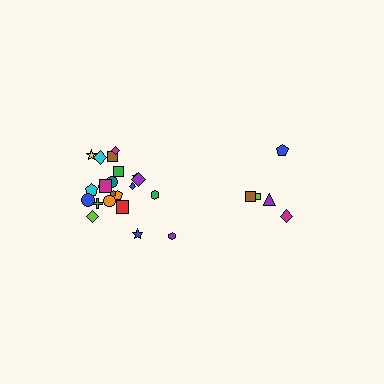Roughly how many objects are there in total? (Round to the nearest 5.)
Roughly 25 objects in total.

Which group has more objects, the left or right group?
The left group.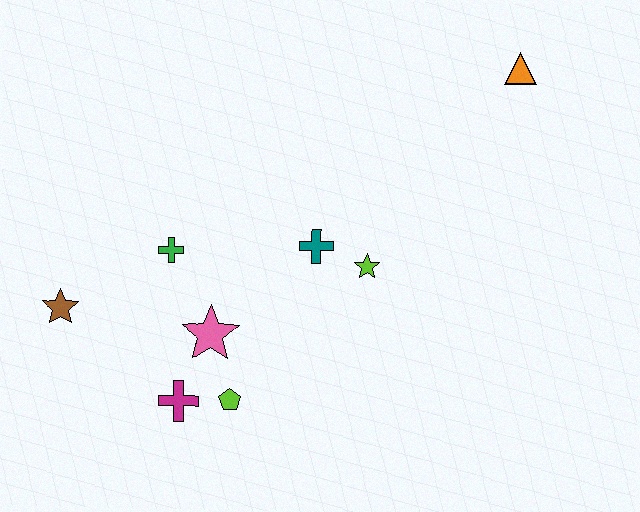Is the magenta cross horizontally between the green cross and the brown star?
No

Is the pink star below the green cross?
Yes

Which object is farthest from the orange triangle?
The brown star is farthest from the orange triangle.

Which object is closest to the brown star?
The green cross is closest to the brown star.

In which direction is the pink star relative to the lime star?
The pink star is to the left of the lime star.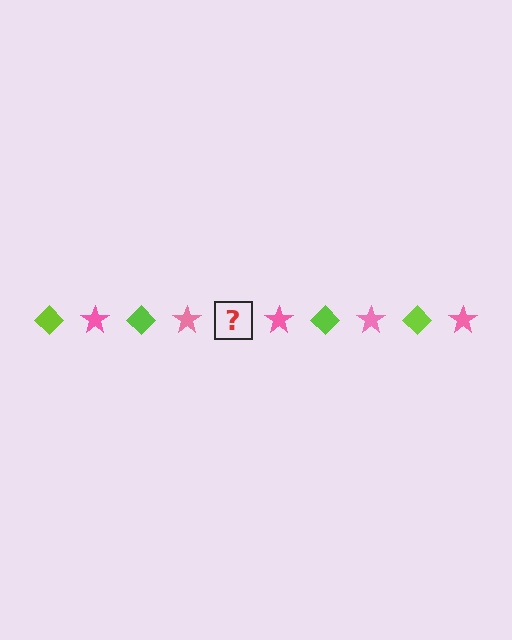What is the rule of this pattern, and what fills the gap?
The rule is that the pattern alternates between lime diamond and pink star. The gap should be filled with a lime diamond.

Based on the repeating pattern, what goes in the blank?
The blank should be a lime diamond.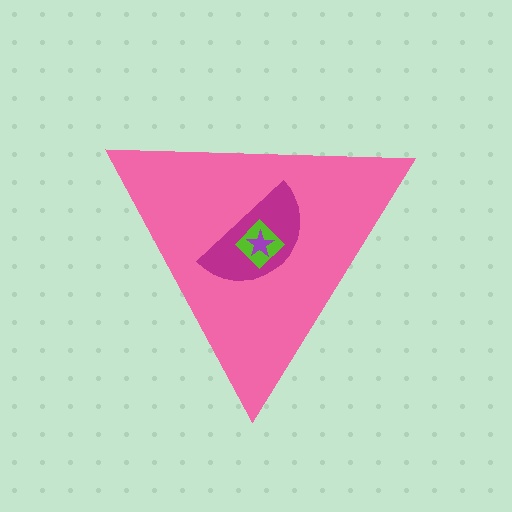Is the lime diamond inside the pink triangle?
Yes.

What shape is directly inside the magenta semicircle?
The lime diamond.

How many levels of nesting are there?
4.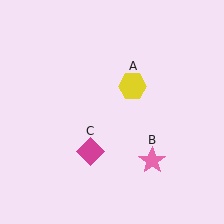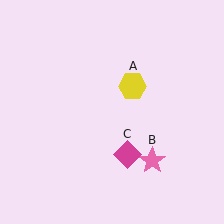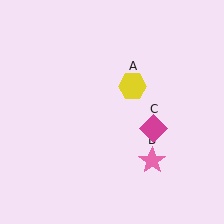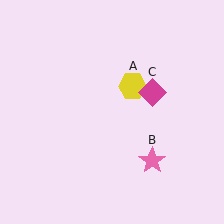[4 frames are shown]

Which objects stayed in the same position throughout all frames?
Yellow hexagon (object A) and pink star (object B) remained stationary.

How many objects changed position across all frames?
1 object changed position: magenta diamond (object C).